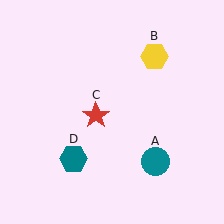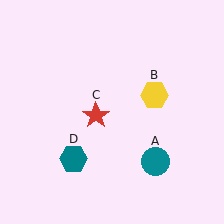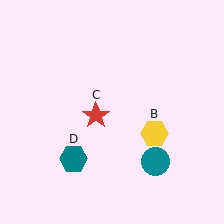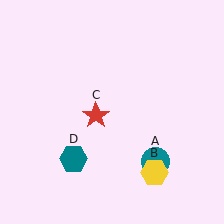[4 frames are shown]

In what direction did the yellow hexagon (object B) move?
The yellow hexagon (object B) moved down.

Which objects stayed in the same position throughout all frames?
Teal circle (object A) and red star (object C) and teal hexagon (object D) remained stationary.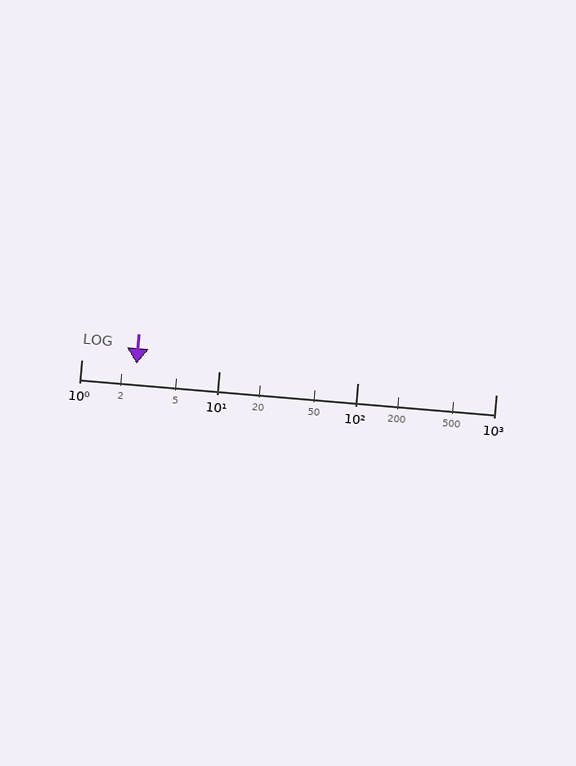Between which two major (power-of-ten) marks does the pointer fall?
The pointer is between 1 and 10.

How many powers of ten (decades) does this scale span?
The scale spans 3 decades, from 1 to 1000.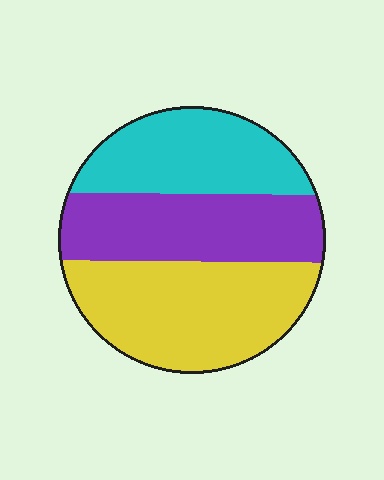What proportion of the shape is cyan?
Cyan takes up about one quarter (1/4) of the shape.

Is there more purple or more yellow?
Yellow.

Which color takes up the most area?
Yellow, at roughly 40%.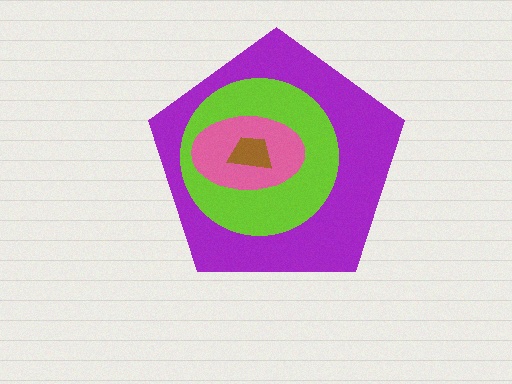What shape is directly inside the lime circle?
The pink ellipse.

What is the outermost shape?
The purple pentagon.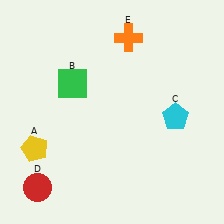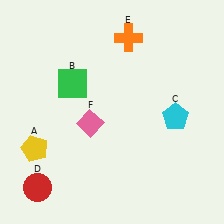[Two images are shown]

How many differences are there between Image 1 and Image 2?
There is 1 difference between the two images.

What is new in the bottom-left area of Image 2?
A pink diamond (F) was added in the bottom-left area of Image 2.